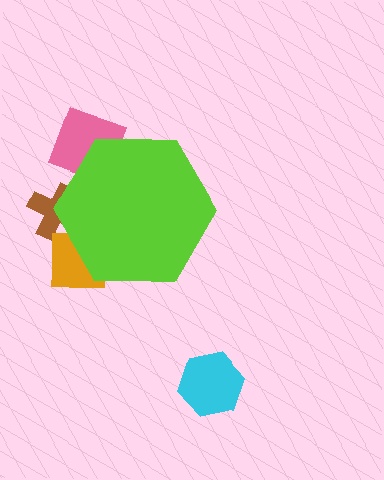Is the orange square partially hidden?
Yes, the orange square is partially hidden behind the lime hexagon.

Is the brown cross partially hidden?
Yes, the brown cross is partially hidden behind the lime hexagon.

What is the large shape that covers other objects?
A lime hexagon.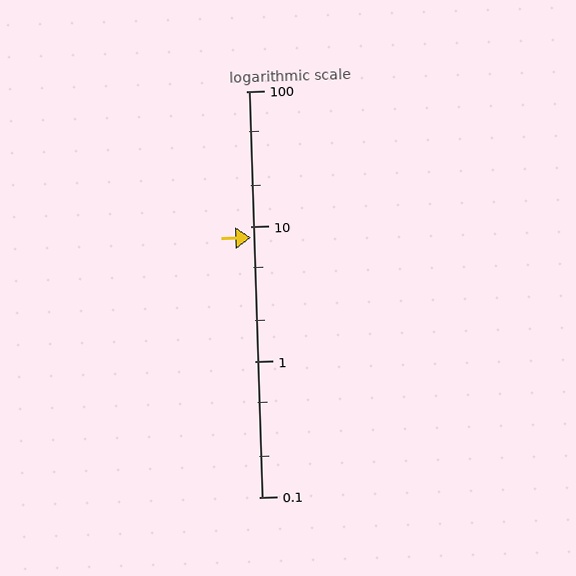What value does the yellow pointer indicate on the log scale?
The pointer indicates approximately 8.3.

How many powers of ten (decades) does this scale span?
The scale spans 3 decades, from 0.1 to 100.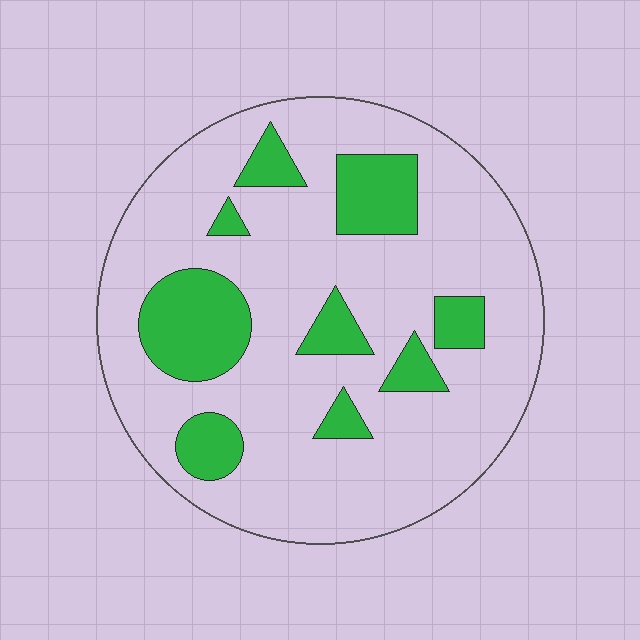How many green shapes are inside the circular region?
9.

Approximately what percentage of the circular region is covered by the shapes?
Approximately 20%.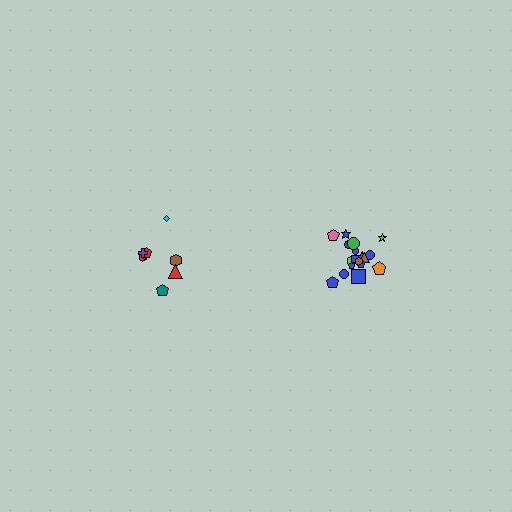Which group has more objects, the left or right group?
The right group.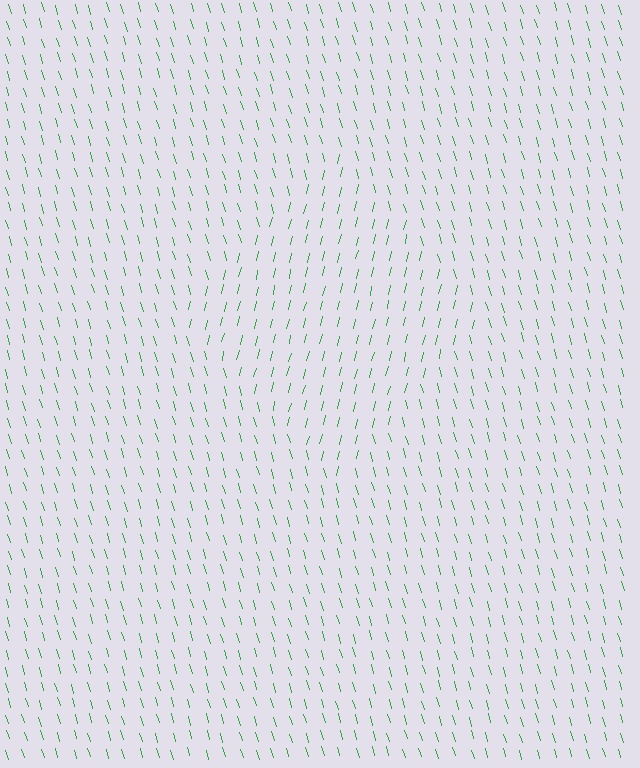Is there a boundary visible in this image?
Yes, there is a texture boundary formed by a change in line orientation.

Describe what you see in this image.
The image is filled with small green line segments. A diamond region in the image has lines oriented differently from the surrounding lines, creating a visible texture boundary.